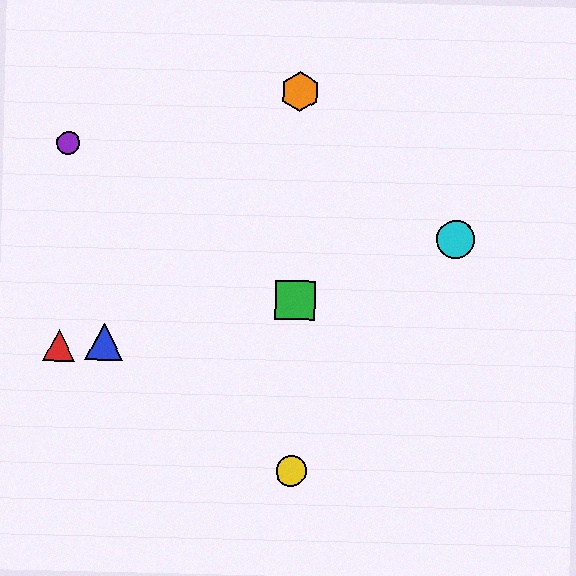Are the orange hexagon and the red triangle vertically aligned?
No, the orange hexagon is at x≈300 and the red triangle is at x≈59.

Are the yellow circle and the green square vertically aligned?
Yes, both are at x≈291.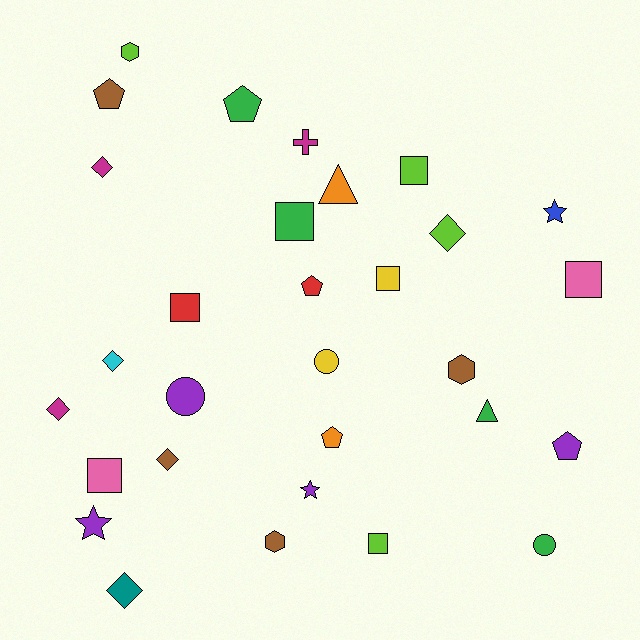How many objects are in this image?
There are 30 objects.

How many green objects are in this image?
There are 4 green objects.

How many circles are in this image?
There are 3 circles.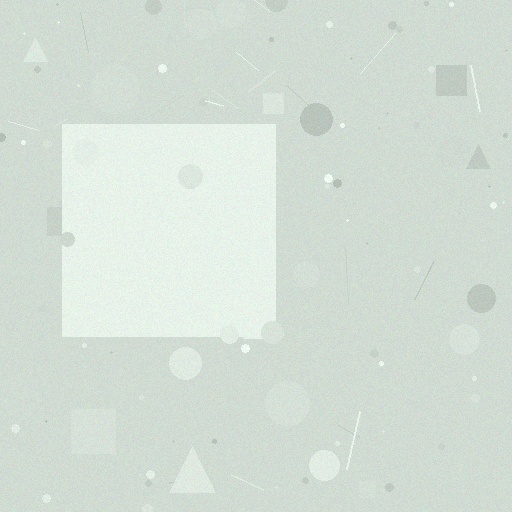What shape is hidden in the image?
A square is hidden in the image.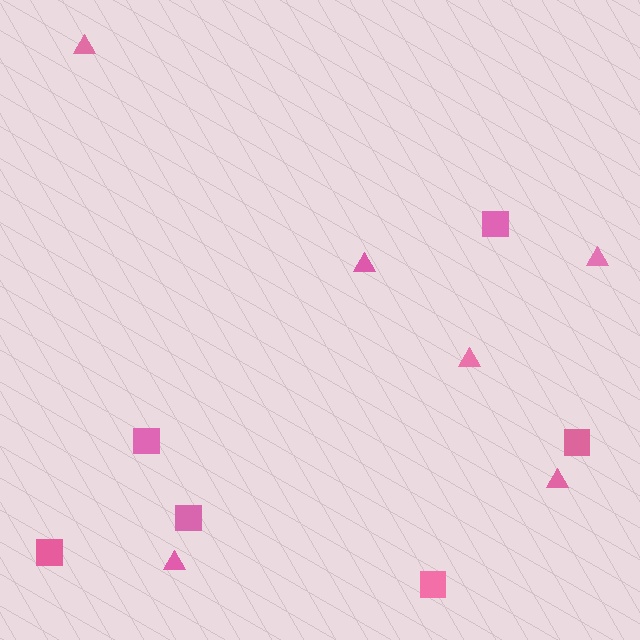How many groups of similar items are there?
There are 2 groups: one group of squares (6) and one group of triangles (6).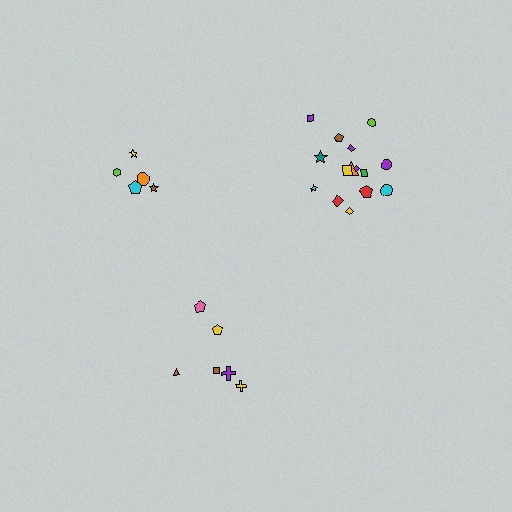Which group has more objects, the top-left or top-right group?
The top-right group.